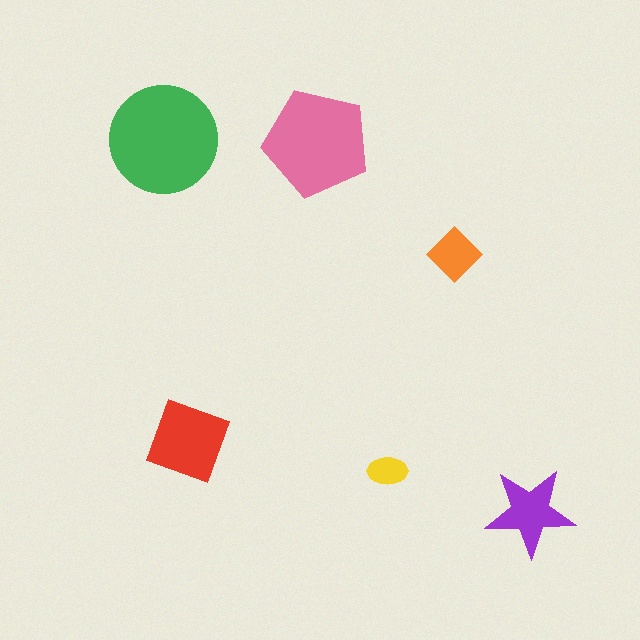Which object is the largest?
The green circle.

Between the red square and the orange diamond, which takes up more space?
The red square.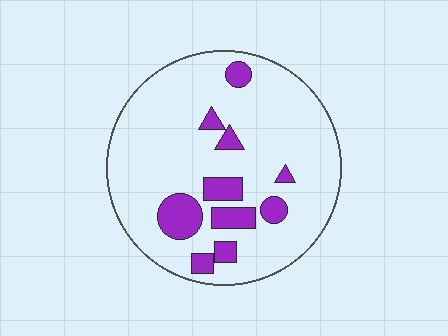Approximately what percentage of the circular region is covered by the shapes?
Approximately 15%.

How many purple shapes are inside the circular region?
10.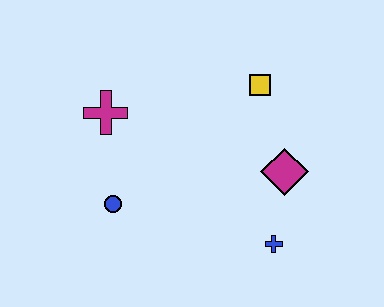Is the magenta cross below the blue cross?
No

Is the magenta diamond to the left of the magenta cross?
No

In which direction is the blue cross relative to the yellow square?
The blue cross is below the yellow square.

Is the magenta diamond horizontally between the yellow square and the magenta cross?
No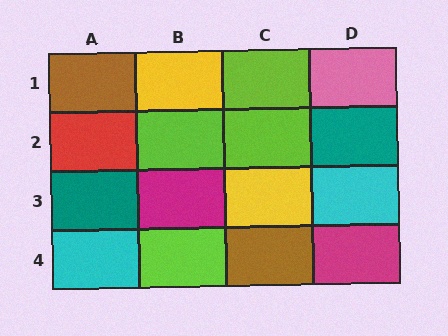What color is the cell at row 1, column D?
Pink.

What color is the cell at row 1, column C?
Lime.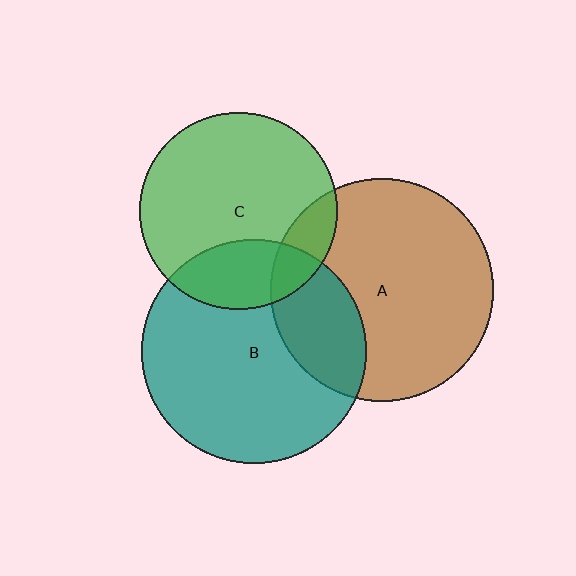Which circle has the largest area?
Circle B (teal).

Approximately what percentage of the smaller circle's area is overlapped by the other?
Approximately 25%.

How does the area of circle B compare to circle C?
Approximately 1.3 times.